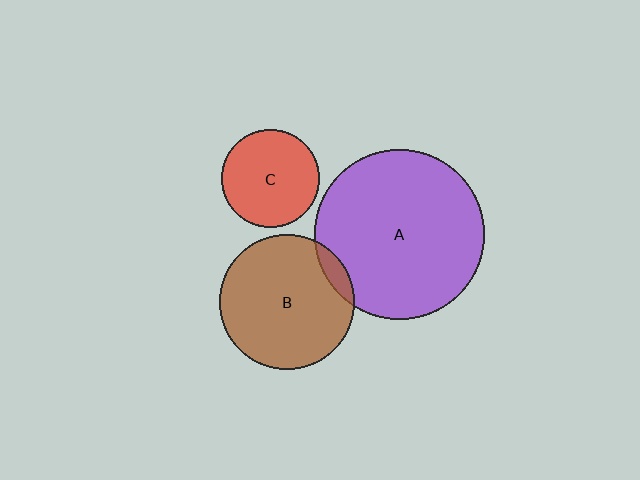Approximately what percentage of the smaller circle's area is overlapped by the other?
Approximately 10%.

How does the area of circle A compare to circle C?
Approximately 3.0 times.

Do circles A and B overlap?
Yes.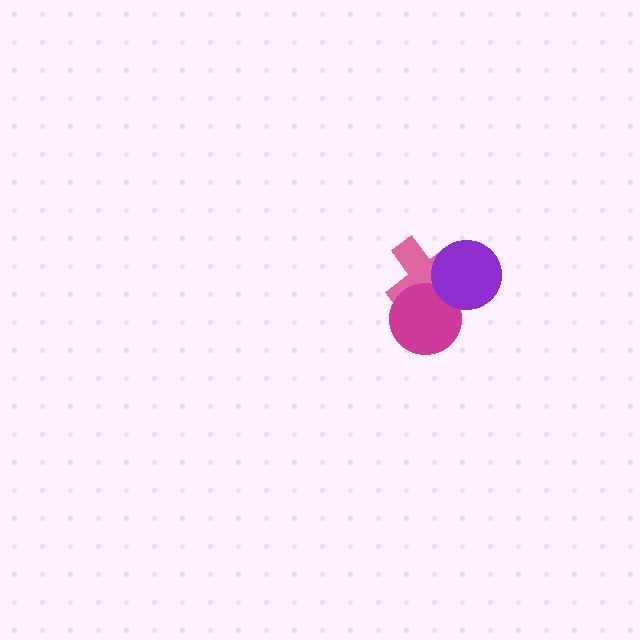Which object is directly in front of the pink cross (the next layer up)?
The magenta circle is directly in front of the pink cross.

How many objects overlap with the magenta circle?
2 objects overlap with the magenta circle.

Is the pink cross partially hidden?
Yes, it is partially covered by another shape.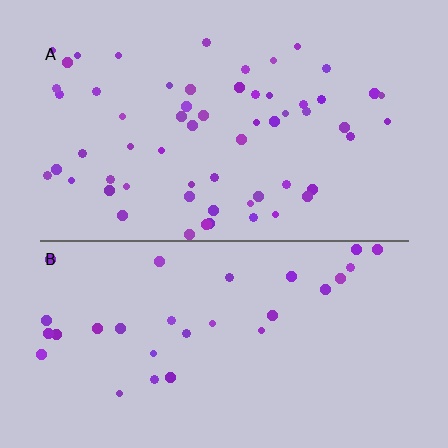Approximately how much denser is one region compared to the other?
Approximately 1.9× — region A over region B.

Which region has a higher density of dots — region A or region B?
A (the top).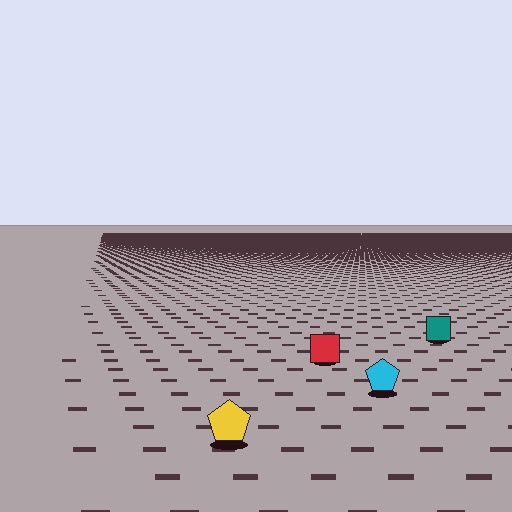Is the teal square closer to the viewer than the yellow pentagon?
No. The yellow pentagon is closer — you can tell from the texture gradient: the ground texture is coarser near it.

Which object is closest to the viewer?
The yellow pentagon is closest. The texture marks near it are larger and more spread out.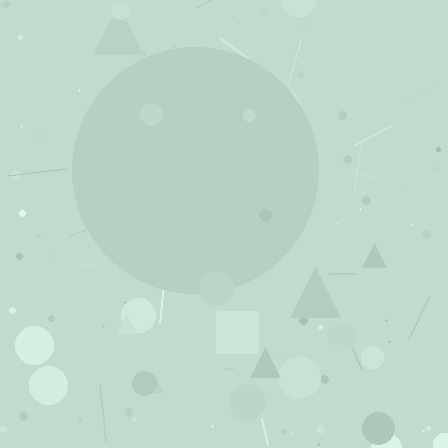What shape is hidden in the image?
A circle is hidden in the image.